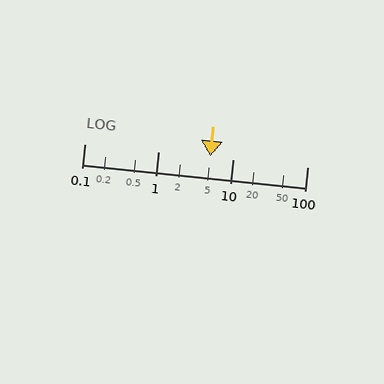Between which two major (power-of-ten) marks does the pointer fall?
The pointer is between 1 and 10.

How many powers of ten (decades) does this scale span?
The scale spans 3 decades, from 0.1 to 100.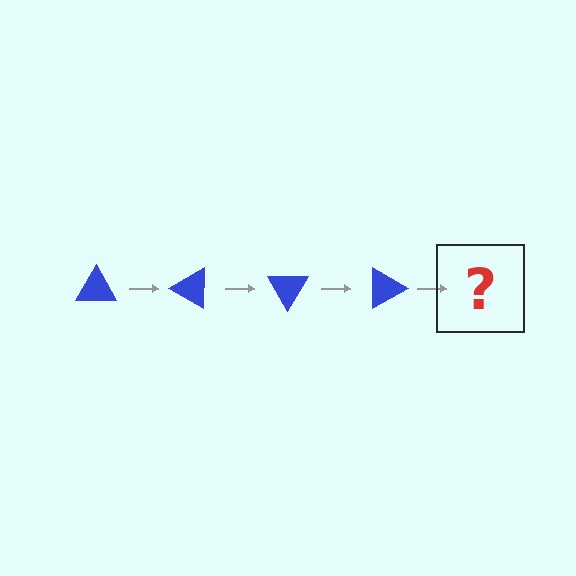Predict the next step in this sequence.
The next step is a blue triangle rotated 120 degrees.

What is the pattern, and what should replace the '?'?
The pattern is that the triangle rotates 30 degrees each step. The '?' should be a blue triangle rotated 120 degrees.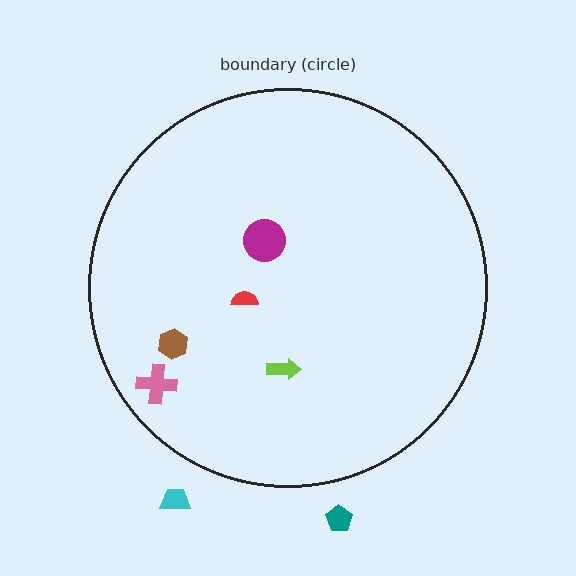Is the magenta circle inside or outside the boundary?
Inside.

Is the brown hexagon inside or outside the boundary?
Inside.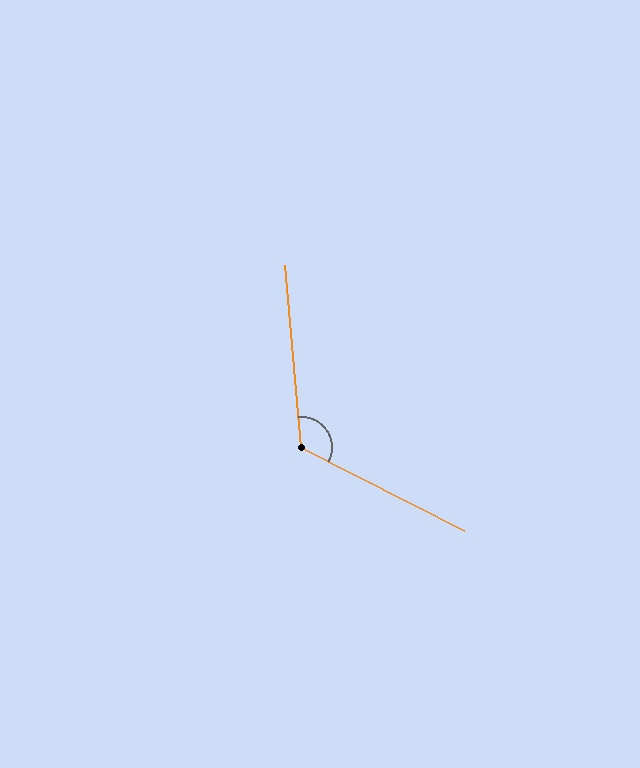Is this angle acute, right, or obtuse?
It is obtuse.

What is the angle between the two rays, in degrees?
Approximately 122 degrees.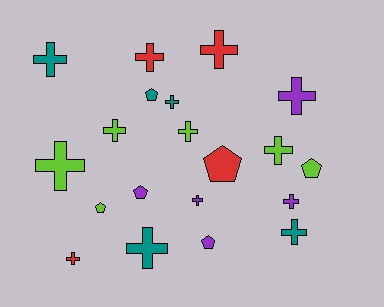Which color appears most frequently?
Lime, with 6 objects.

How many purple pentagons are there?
There are 2 purple pentagons.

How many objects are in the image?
There are 20 objects.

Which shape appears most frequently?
Cross, with 14 objects.